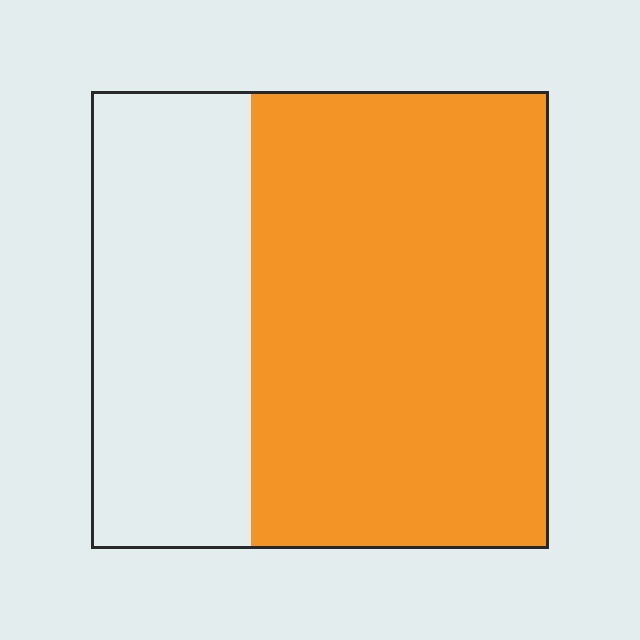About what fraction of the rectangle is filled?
About two thirds (2/3).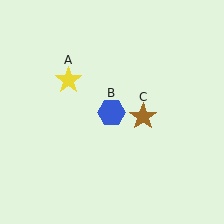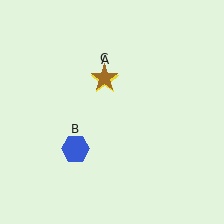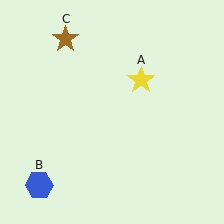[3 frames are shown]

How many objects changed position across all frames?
3 objects changed position: yellow star (object A), blue hexagon (object B), brown star (object C).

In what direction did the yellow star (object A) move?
The yellow star (object A) moved right.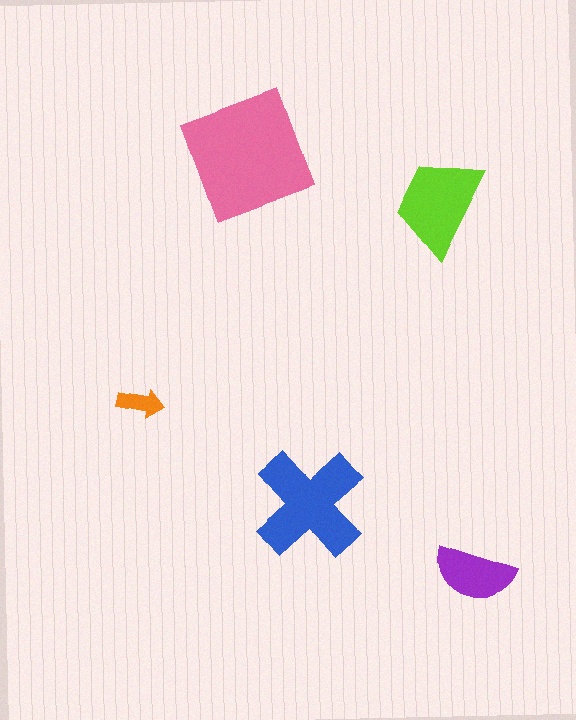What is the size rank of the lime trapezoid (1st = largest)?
3rd.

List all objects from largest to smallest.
The pink square, the blue cross, the lime trapezoid, the purple semicircle, the orange arrow.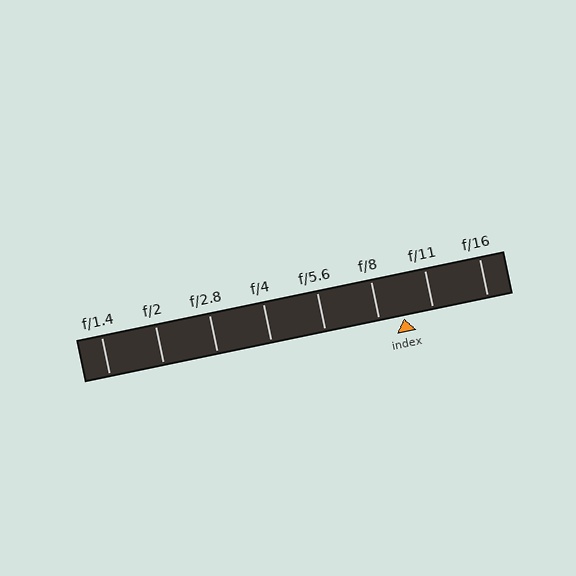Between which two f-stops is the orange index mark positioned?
The index mark is between f/8 and f/11.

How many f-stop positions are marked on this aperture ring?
There are 8 f-stop positions marked.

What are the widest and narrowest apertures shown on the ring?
The widest aperture shown is f/1.4 and the narrowest is f/16.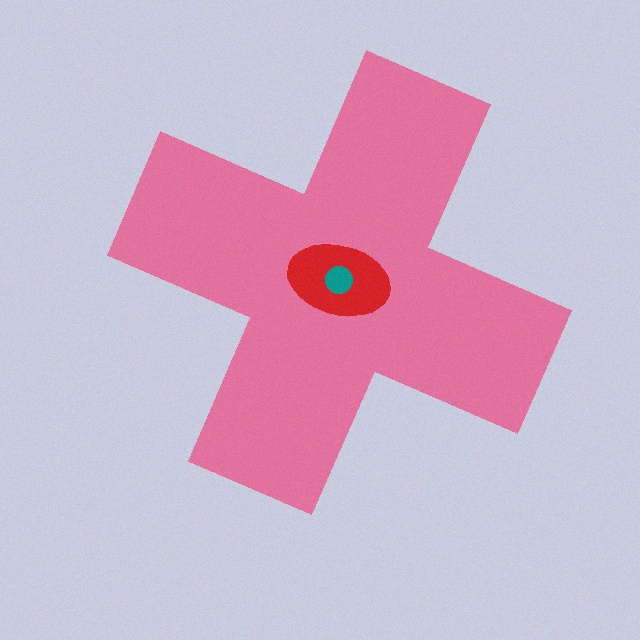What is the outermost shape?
The pink cross.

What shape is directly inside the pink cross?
The red ellipse.